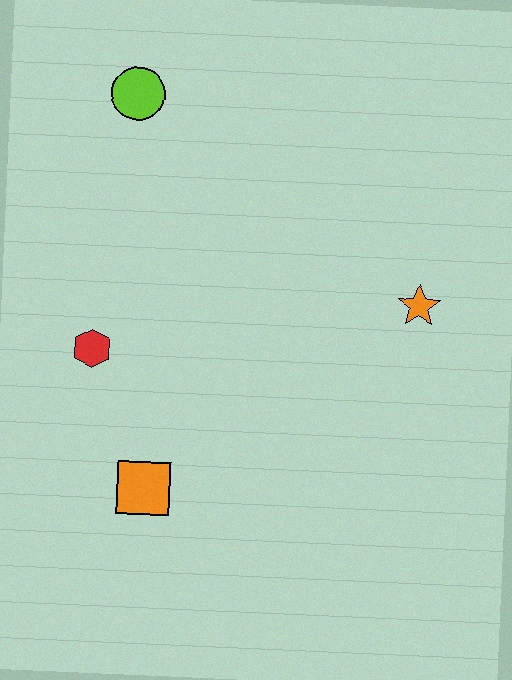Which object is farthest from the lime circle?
The orange square is farthest from the lime circle.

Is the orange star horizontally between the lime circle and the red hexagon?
No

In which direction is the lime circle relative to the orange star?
The lime circle is to the left of the orange star.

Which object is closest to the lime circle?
The red hexagon is closest to the lime circle.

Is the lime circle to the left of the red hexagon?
No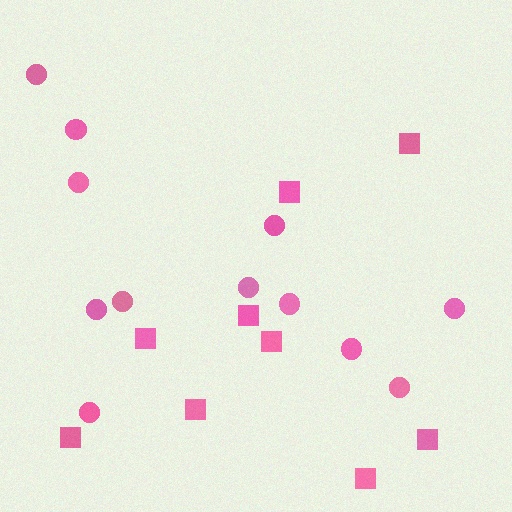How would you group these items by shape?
There are 2 groups: one group of circles (12) and one group of squares (9).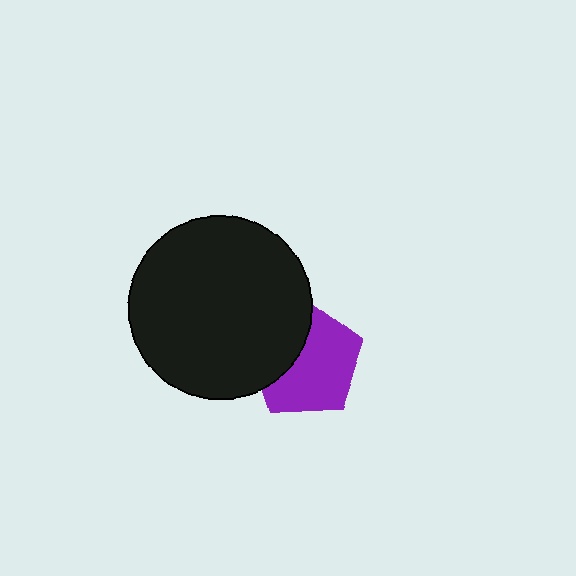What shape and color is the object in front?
The object in front is a black circle.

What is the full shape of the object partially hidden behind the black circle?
The partially hidden object is a purple pentagon.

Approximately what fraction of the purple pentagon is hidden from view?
Roughly 36% of the purple pentagon is hidden behind the black circle.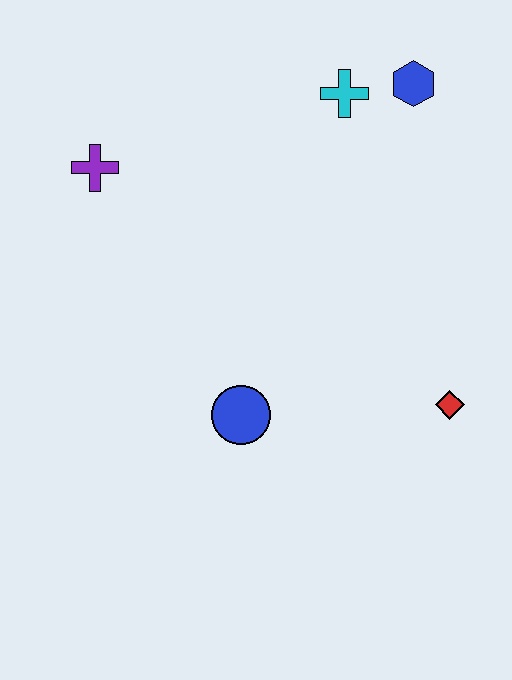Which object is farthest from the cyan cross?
The blue circle is farthest from the cyan cross.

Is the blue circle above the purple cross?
No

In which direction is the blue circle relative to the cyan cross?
The blue circle is below the cyan cross.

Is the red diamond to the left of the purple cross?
No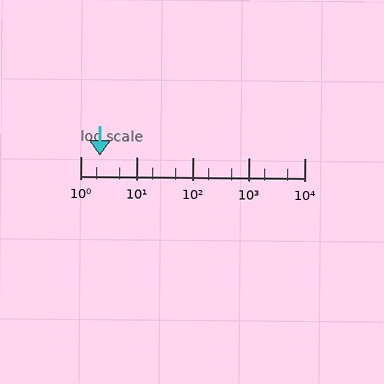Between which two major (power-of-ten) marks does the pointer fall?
The pointer is between 1 and 10.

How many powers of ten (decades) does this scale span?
The scale spans 4 decades, from 1 to 10000.